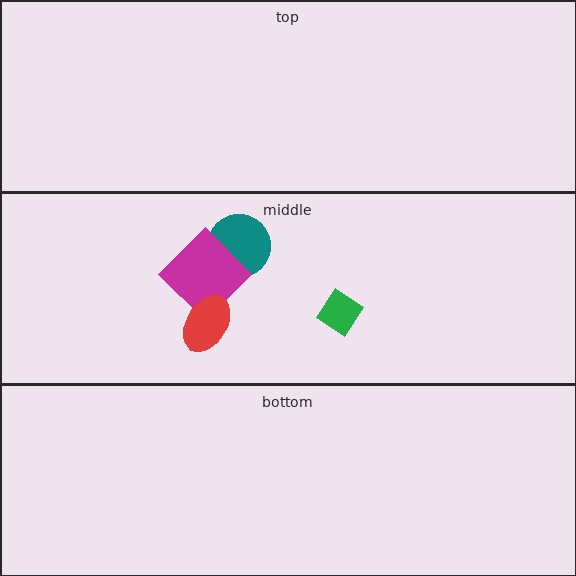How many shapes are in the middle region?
5.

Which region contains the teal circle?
The middle region.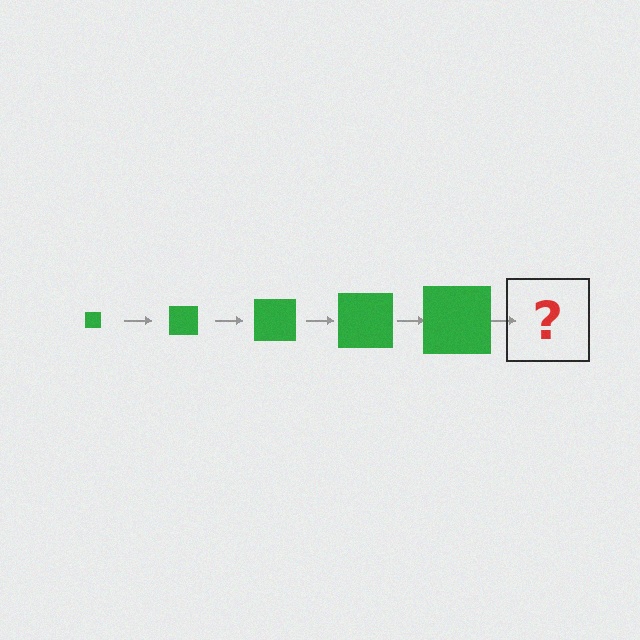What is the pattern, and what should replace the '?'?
The pattern is that the square gets progressively larger each step. The '?' should be a green square, larger than the previous one.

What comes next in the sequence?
The next element should be a green square, larger than the previous one.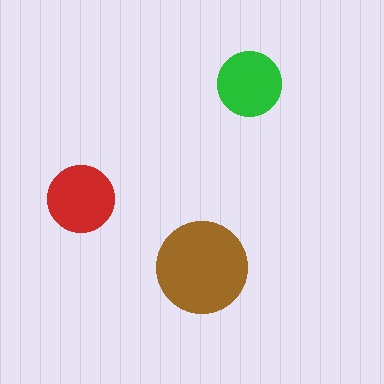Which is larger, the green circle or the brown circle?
The brown one.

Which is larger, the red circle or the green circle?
The red one.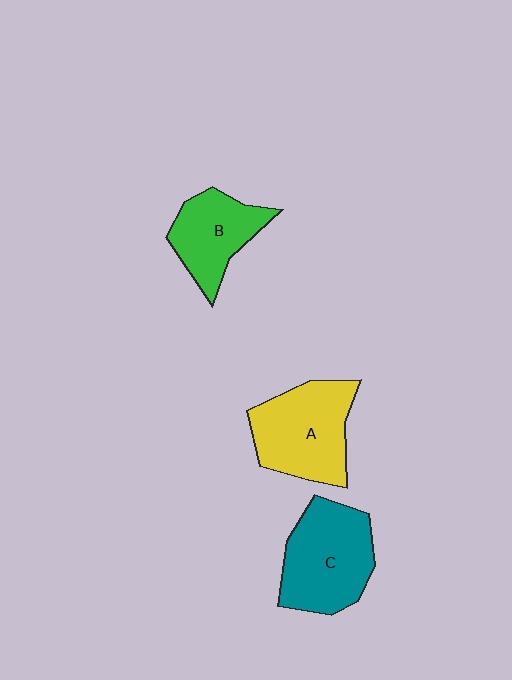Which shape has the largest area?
Shape C (teal).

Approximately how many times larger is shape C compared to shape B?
Approximately 1.4 times.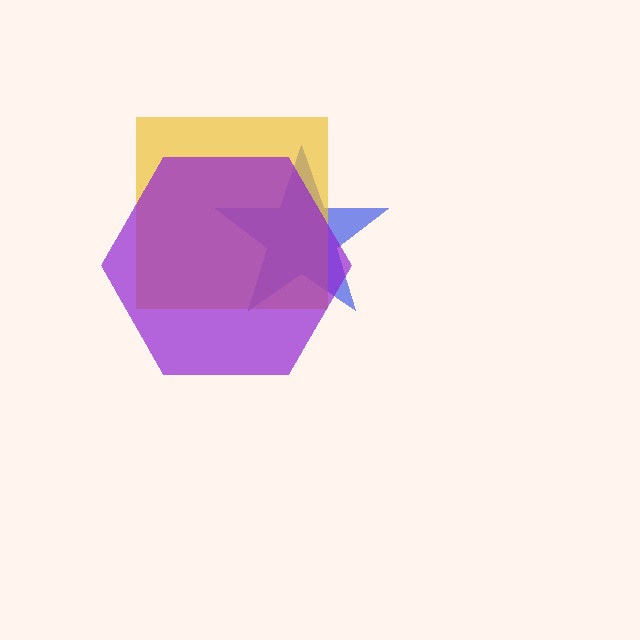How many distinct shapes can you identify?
There are 3 distinct shapes: a blue star, a yellow square, a purple hexagon.